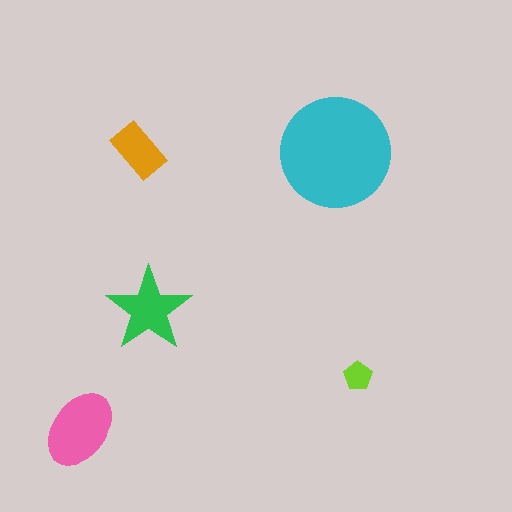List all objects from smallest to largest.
The lime pentagon, the orange rectangle, the green star, the pink ellipse, the cyan circle.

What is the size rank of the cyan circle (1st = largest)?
1st.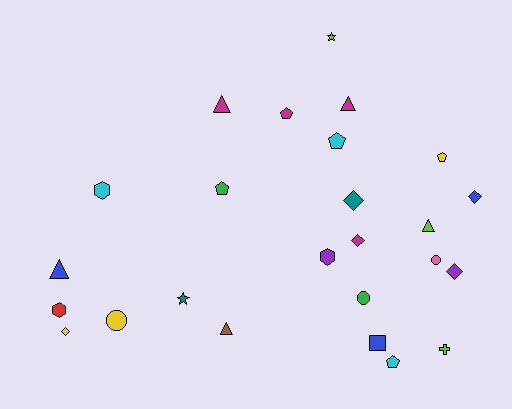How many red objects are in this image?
There is 1 red object.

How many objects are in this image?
There are 25 objects.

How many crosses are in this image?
There is 1 cross.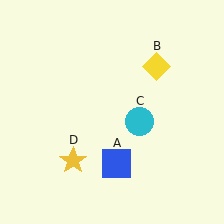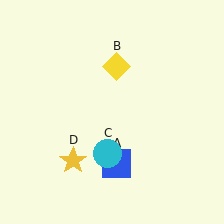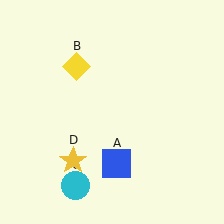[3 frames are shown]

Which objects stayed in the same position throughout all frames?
Blue square (object A) and yellow star (object D) remained stationary.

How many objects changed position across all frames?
2 objects changed position: yellow diamond (object B), cyan circle (object C).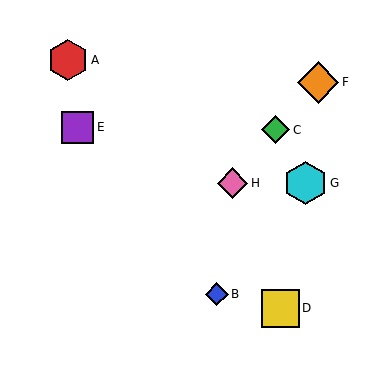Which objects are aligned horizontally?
Objects G, H are aligned horizontally.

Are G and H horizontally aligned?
Yes, both are at y≈183.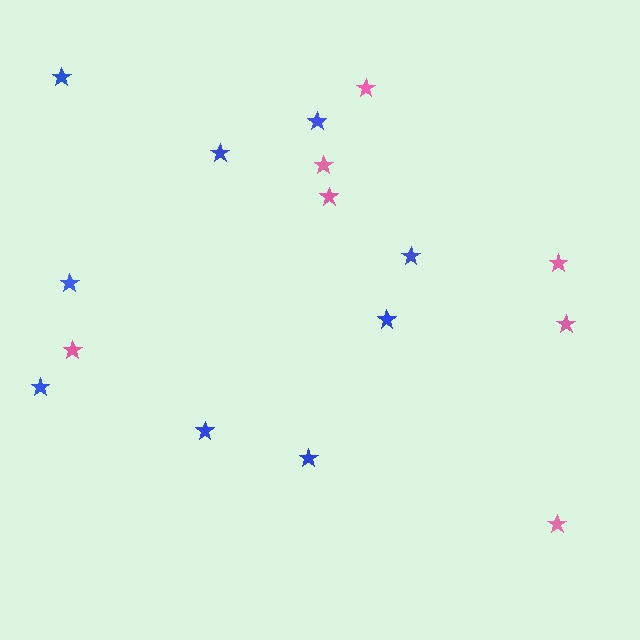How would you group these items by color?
There are 2 groups: one group of pink stars (7) and one group of blue stars (9).